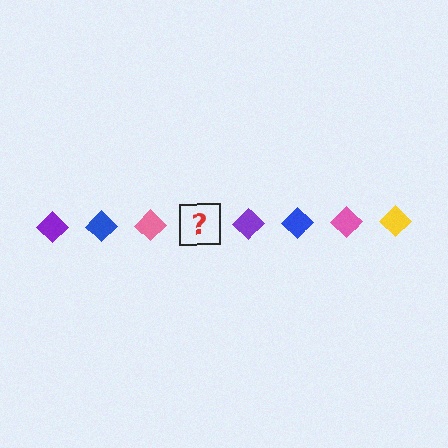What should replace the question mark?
The question mark should be replaced with a yellow diamond.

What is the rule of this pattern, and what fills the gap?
The rule is that the pattern cycles through purple, blue, pink, yellow diamonds. The gap should be filled with a yellow diamond.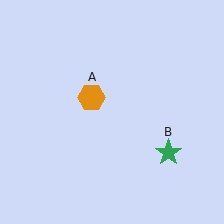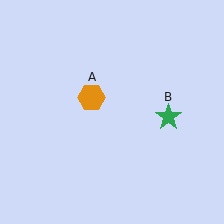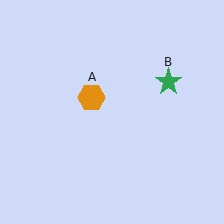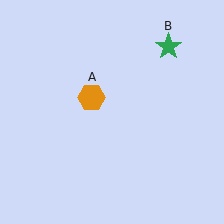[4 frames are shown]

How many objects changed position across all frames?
1 object changed position: green star (object B).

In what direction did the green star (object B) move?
The green star (object B) moved up.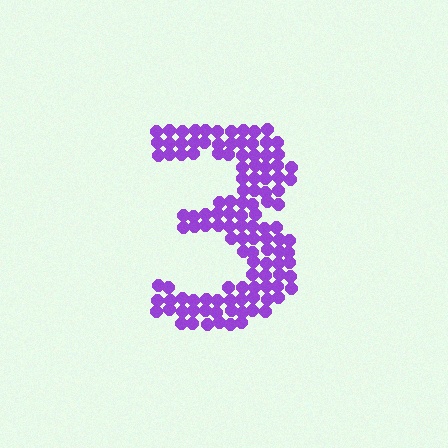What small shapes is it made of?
It is made of small circles.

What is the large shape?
The large shape is the digit 3.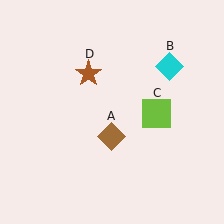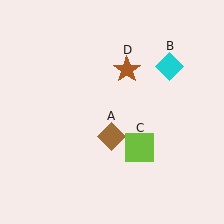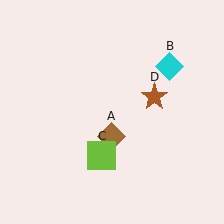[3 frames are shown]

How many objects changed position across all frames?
2 objects changed position: lime square (object C), brown star (object D).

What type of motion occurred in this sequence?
The lime square (object C), brown star (object D) rotated clockwise around the center of the scene.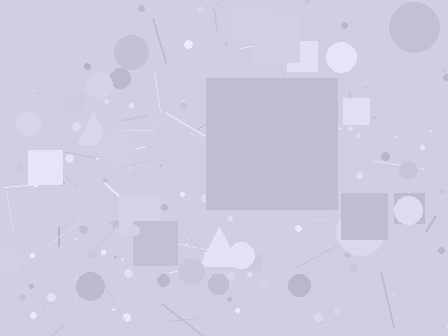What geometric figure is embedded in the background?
A square is embedded in the background.